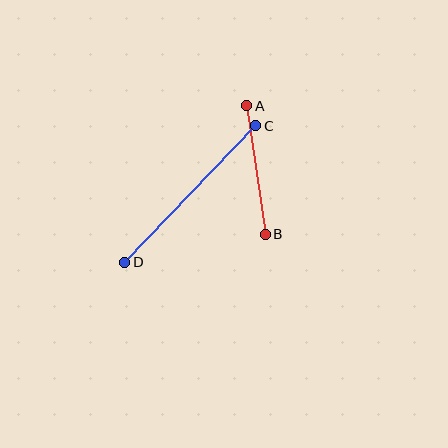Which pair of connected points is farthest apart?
Points C and D are farthest apart.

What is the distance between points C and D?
The distance is approximately 189 pixels.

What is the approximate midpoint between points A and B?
The midpoint is at approximately (256, 170) pixels.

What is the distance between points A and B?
The distance is approximately 130 pixels.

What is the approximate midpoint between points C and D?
The midpoint is at approximately (190, 194) pixels.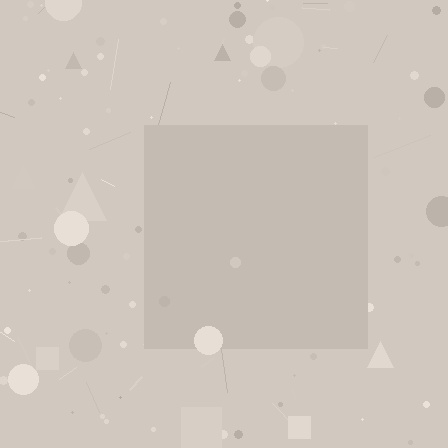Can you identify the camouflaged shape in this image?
The camouflaged shape is a square.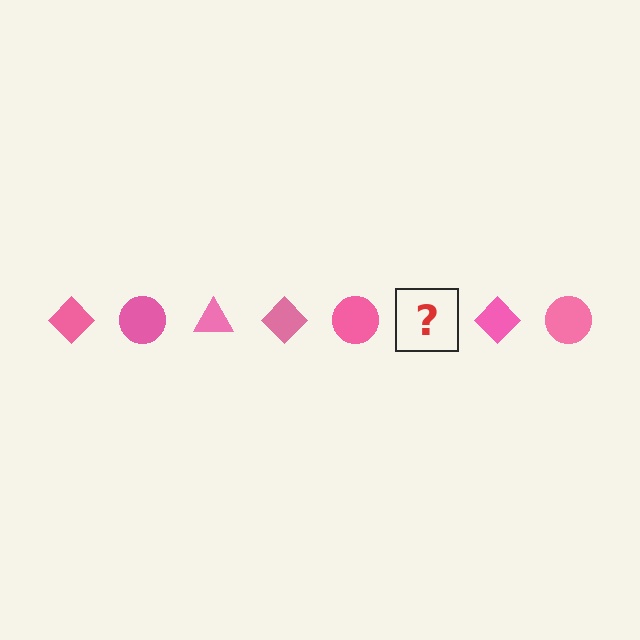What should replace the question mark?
The question mark should be replaced with a pink triangle.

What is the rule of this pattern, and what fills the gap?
The rule is that the pattern cycles through diamond, circle, triangle shapes in pink. The gap should be filled with a pink triangle.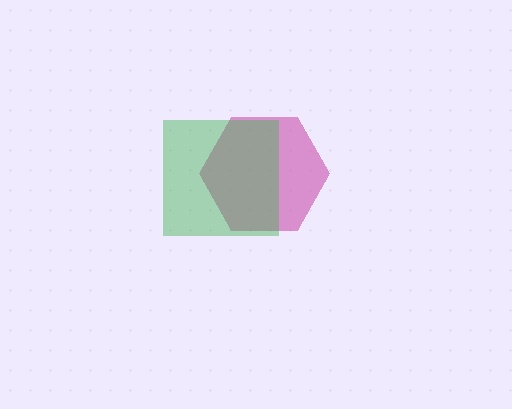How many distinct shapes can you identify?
There are 2 distinct shapes: a magenta hexagon, a green square.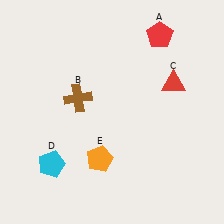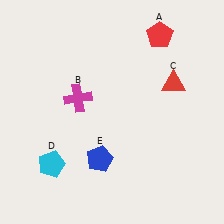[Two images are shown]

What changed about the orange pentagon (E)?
In Image 1, E is orange. In Image 2, it changed to blue.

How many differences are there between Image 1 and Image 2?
There are 2 differences between the two images.